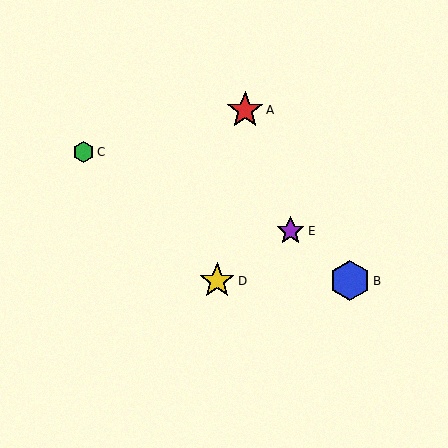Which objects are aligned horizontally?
Objects B, D are aligned horizontally.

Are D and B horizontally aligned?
Yes, both are at y≈281.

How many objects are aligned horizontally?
2 objects (B, D) are aligned horizontally.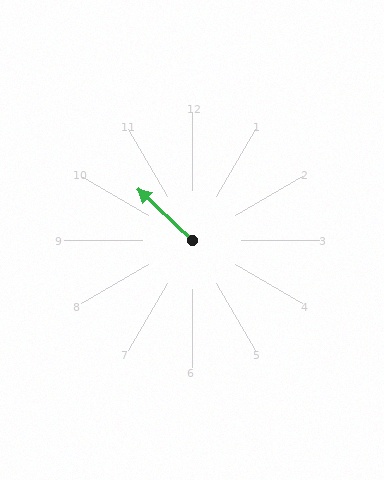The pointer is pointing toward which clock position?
Roughly 10 o'clock.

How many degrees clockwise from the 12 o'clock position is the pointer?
Approximately 313 degrees.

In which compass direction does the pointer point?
Northwest.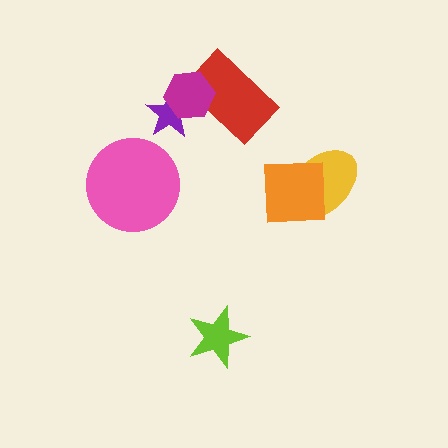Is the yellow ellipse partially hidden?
Yes, it is partially covered by another shape.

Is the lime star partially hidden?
No, no other shape covers it.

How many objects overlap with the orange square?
1 object overlaps with the orange square.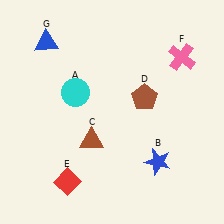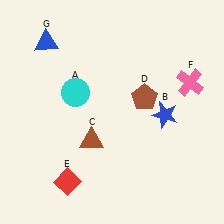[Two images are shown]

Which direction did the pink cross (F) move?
The pink cross (F) moved down.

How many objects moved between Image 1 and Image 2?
2 objects moved between the two images.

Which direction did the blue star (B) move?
The blue star (B) moved up.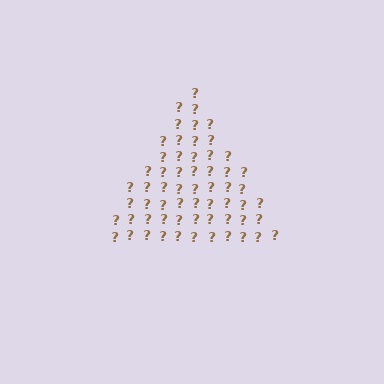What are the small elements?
The small elements are question marks.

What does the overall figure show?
The overall figure shows a triangle.